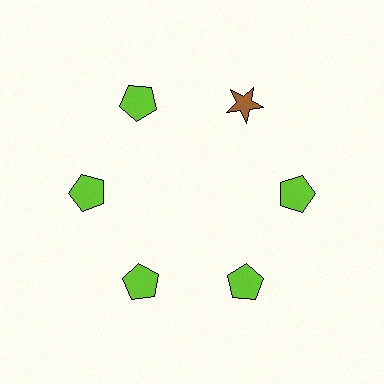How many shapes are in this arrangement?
There are 6 shapes arranged in a ring pattern.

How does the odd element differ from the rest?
It differs in both color (brown instead of lime) and shape (star instead of pentagon).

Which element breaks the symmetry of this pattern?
The brown star at roughly the 1 o'clock position breaks the symmetry. All other shapes are lime pentagons.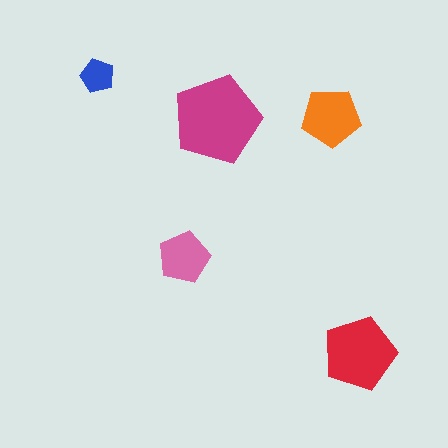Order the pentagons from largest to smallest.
the magenta one, the red one, the orange one, the pink one, the blue one.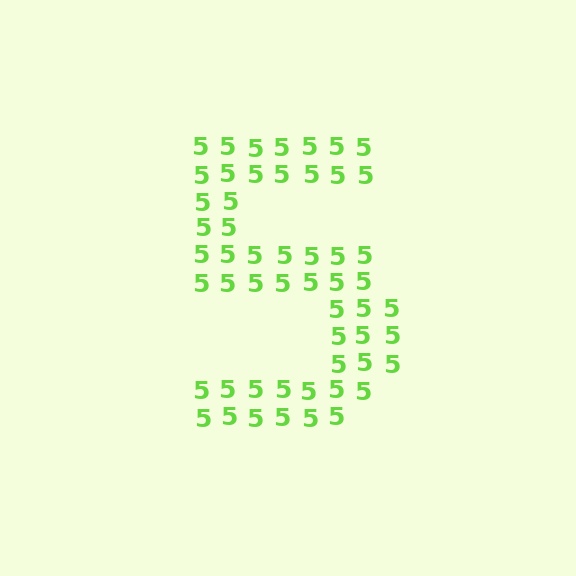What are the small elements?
The small elements are digit 5's.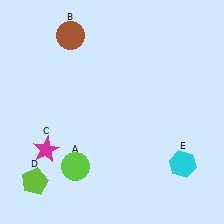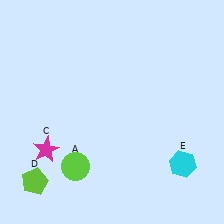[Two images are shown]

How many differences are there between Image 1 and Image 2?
There is 1 difference between the two images.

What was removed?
The brown circle (B) was removed in Image 2.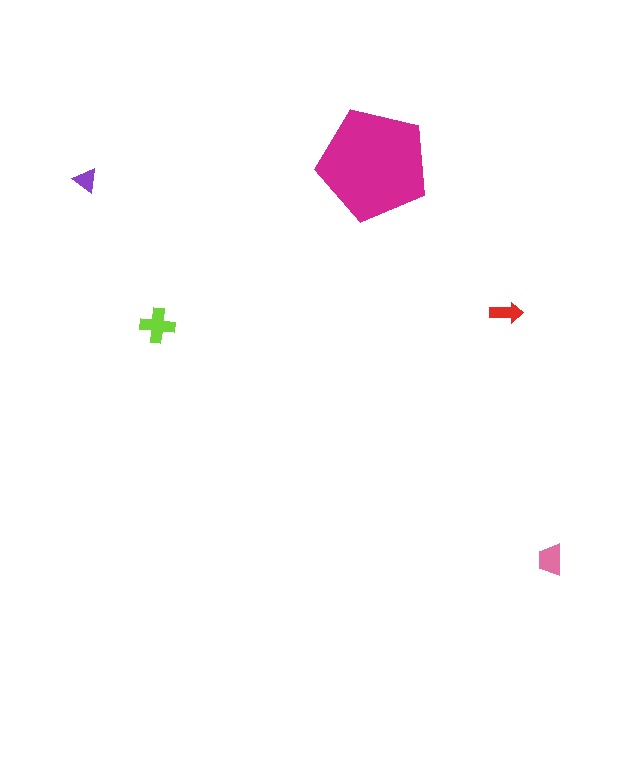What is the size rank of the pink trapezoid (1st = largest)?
3rd.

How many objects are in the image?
There are 5 objects in the image.